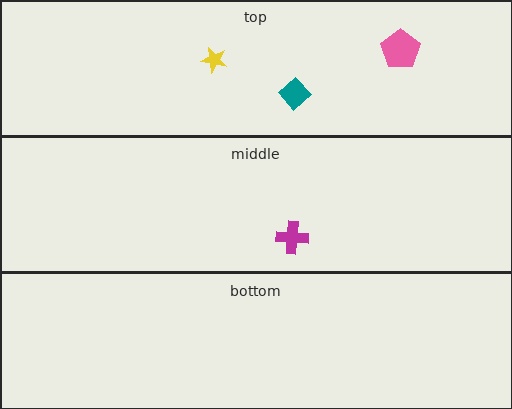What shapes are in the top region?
The yellow star, the teal diamond, the pink pentagon.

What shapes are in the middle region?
The magenta cross.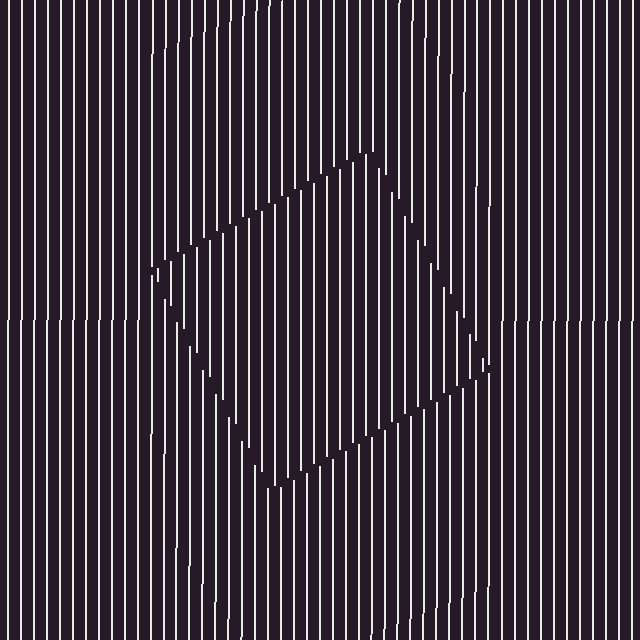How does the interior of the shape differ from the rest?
The interior of the shape contains the same grating, shifted by half a period — the contour is defined by the phase discontinuity where line-ends from the inner and outer gratings abut.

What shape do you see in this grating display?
An illusory square. The interior of the shape contains the same grating, shifted by half a period — the contour is defined by the phase discontinuity where line-ends from the inner and outer gratings abut.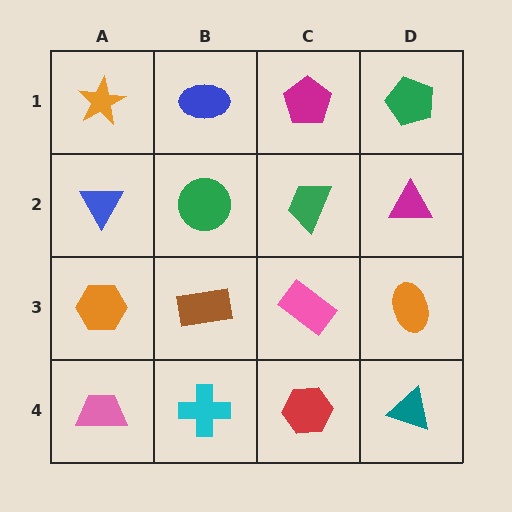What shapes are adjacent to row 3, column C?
A green trapezoid (row 2, column C), a red hexagon (row 4, column C), a brown rectangle (row 3, column B), an orange ellipse (row 3, column D).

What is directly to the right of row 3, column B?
A pink rectangle.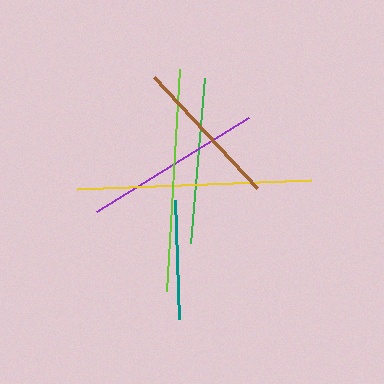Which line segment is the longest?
The yellow line is the longest at approximately 234 pixels.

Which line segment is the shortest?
The teal line is the shortest at approximately 120 pixels.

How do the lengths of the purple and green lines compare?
The purple and green lines are approximately the same length.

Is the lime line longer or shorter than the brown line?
The lime line is longer than the brown line.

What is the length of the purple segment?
The purple segment is approximately 179 pixels long.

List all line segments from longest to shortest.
From longest to shortest: yellow, lime, purple, green, brown, teal.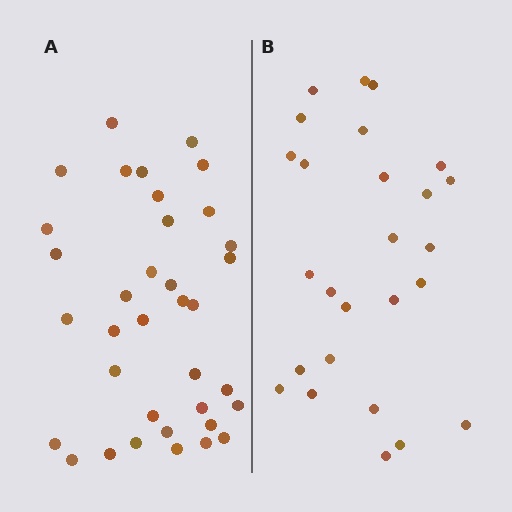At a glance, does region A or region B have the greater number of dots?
Region A (the left region) has more dots.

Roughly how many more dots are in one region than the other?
Region A has roughly 10 or so more dots than region B.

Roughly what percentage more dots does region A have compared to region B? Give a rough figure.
About 40% more.